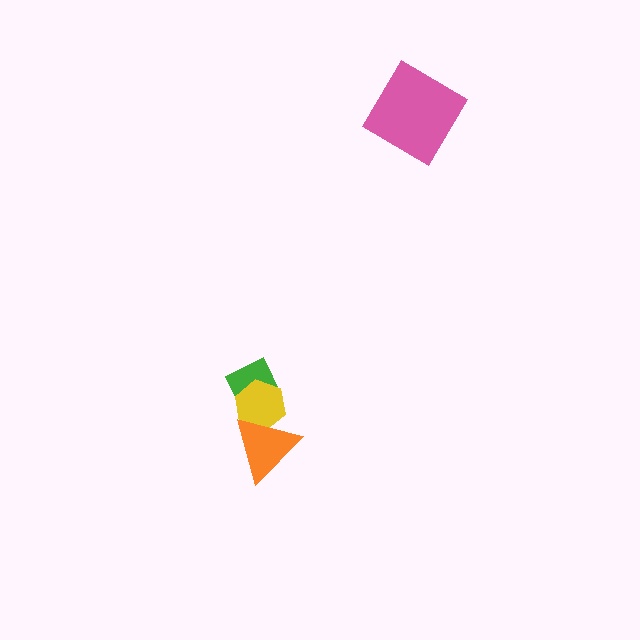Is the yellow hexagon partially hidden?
Yes, it is partially covered by another shape.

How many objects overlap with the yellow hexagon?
2 objects overlap with the yellow hexagon.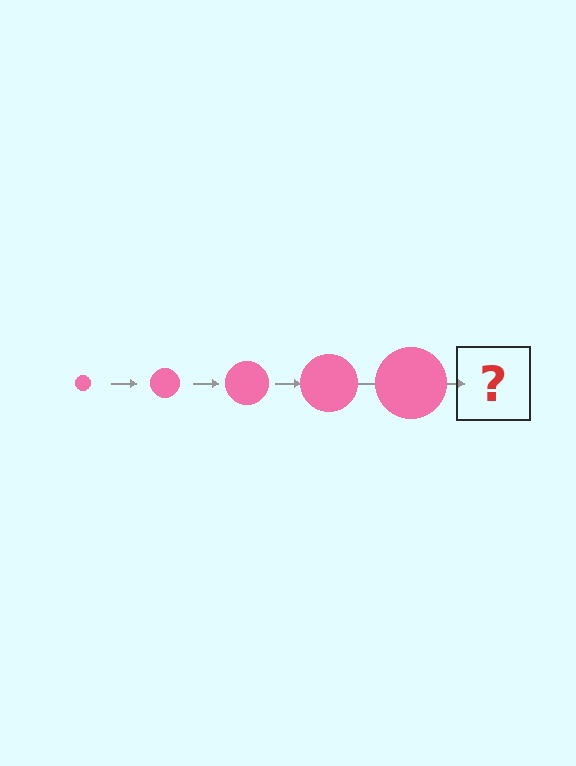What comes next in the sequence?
The next element should be a pink circle, larger than the previous one.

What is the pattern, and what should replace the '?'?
The pattern is that the circle gets progressively larger each step. The '?' should be a pink circle, larger than the previous one.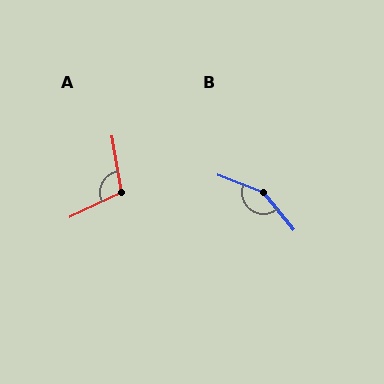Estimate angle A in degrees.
Approximately 106 degrees.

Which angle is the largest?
B, at approximately 151 degrees.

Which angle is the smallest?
A, at approximately 106 degrees.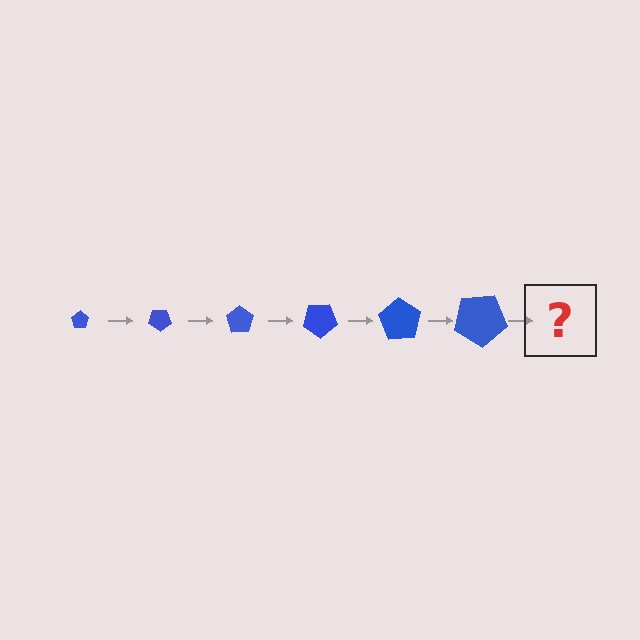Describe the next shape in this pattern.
It should be a pentagon, larger than the previous one and rotated 210 degrees from the start.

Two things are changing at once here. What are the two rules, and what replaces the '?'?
The two rules are that the pentagon grows larger each step and it rotates 35 degrees each step. The '?' should be a pentagon, larger than the previous one and rotated 210 degrees from the start.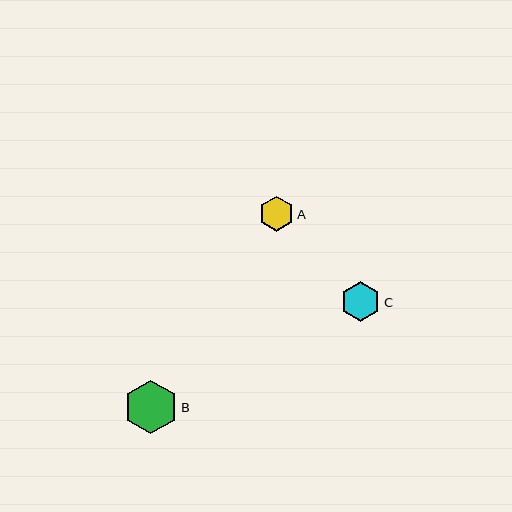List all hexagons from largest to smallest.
From largest to smallest: B, C, A.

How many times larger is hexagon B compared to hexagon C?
Hexagon B is approximately 1.3 times the size of hexagon C.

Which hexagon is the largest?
Hexagon B is the largest with a size of approximately 54 pixels.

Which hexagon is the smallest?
Hexagon A is the smallest with a size of approximately 35 pixels.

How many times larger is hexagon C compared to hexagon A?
Hexagon C is approximately 1.1 times the size of hexagon A.